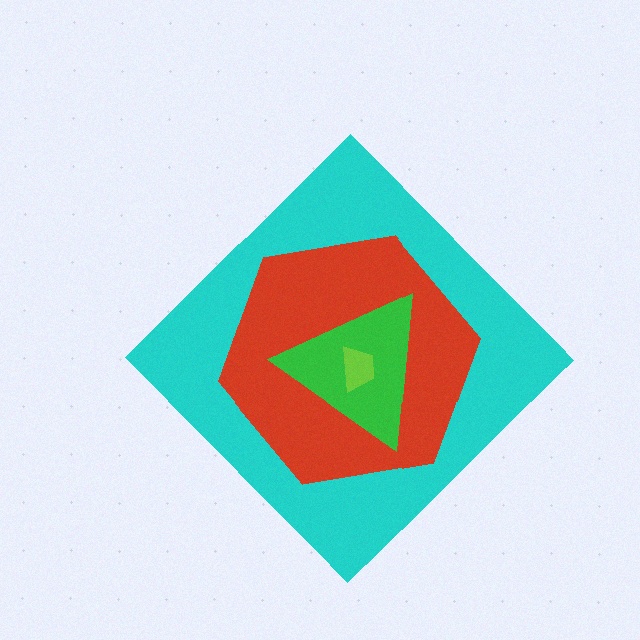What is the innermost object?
The lime trapezoid.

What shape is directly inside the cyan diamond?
The red hexagon.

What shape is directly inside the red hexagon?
The green triangle.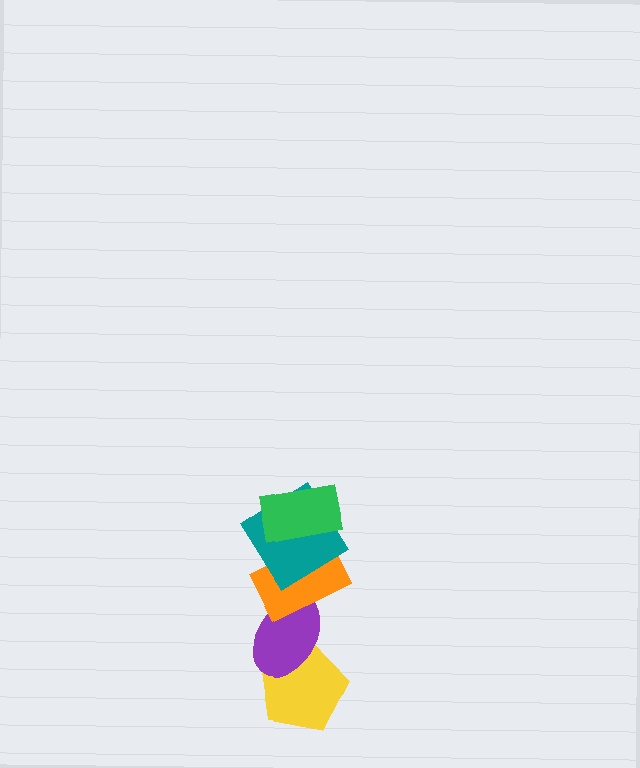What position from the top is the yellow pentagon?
The yellow pentagon is 5th from the top.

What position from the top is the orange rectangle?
The orange rectangle is 3rd from the top.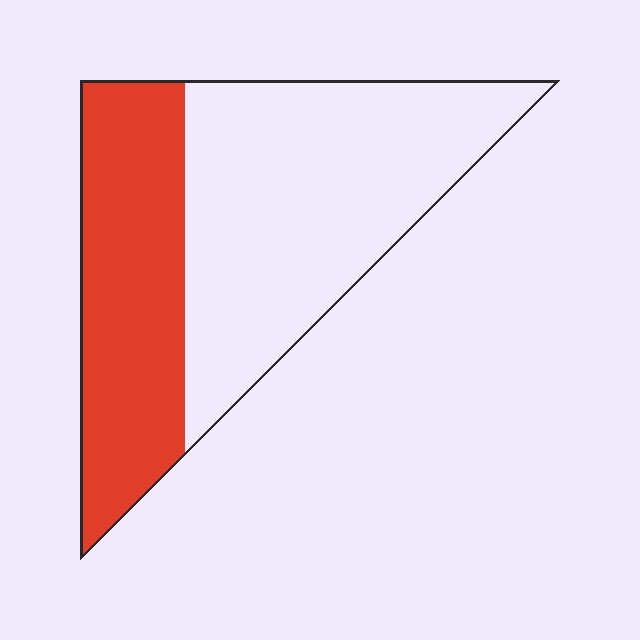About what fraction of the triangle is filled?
About two fifths (2/5).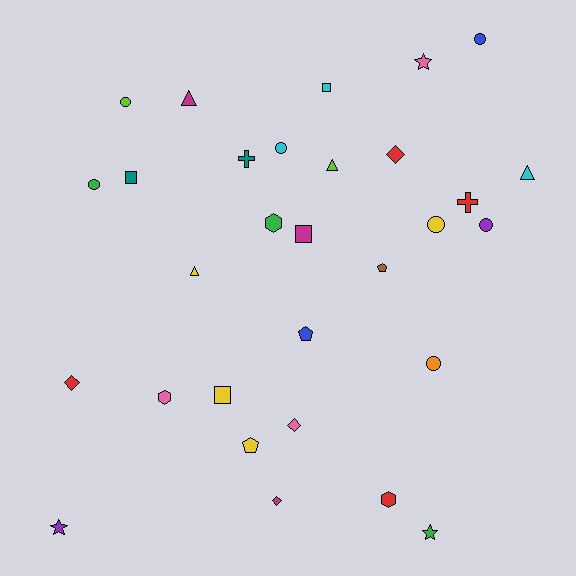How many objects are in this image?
There are 30 objects.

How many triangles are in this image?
There are 4 triangles.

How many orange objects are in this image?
There is 1 orange object.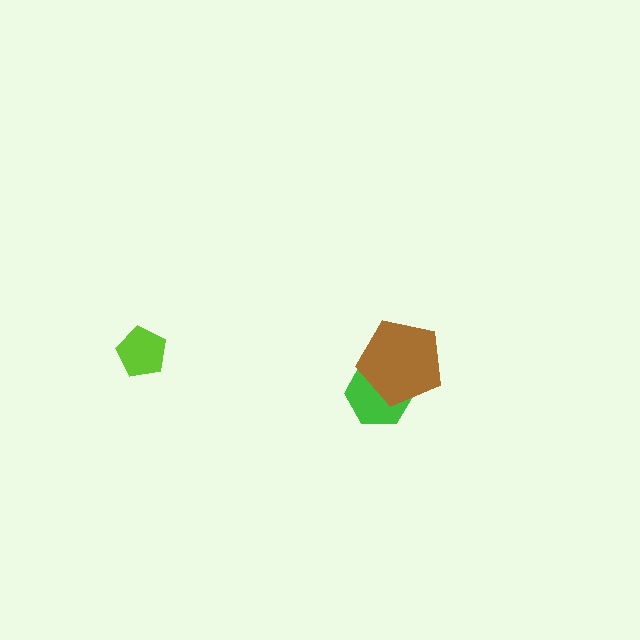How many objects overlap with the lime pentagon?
0 objects overlap with the lime pentagon.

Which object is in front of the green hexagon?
The brown pentagon is in front of the green hexagon.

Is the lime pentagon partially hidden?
No, no other shape covers it.